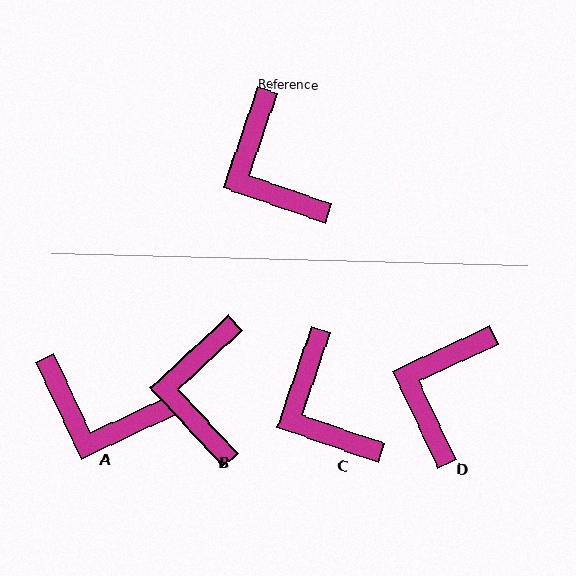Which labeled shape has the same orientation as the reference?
C.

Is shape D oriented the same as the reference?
No, it is off by about 46 degrees.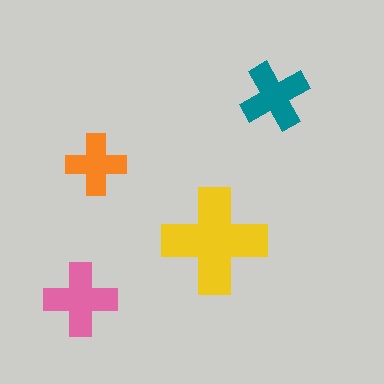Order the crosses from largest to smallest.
the yellow one, the pink one, the teal one, the orange one.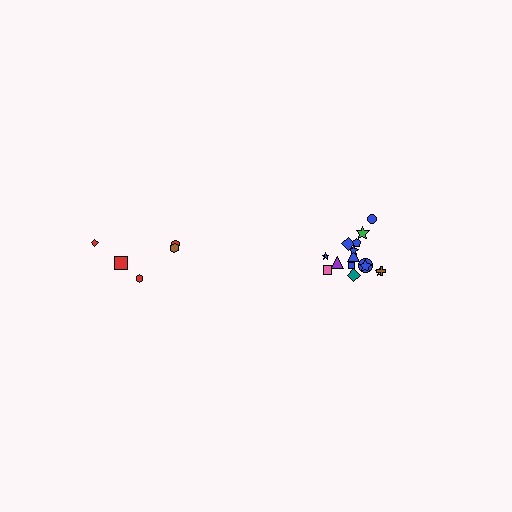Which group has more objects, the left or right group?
The right group.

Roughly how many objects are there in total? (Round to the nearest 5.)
Roughly 20 objects in total.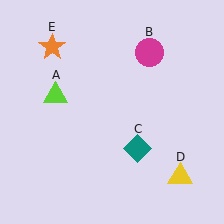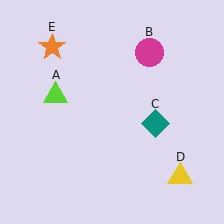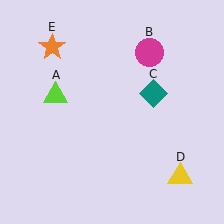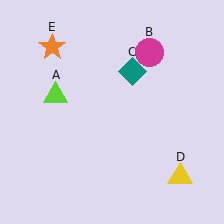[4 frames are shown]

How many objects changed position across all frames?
1 object changed position: teal diamond (object C).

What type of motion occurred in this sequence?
The teal diamond (object C) rotated counterclockwise around the center of the scene.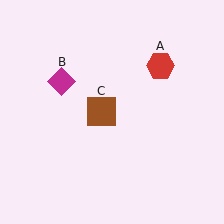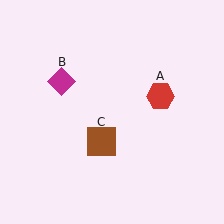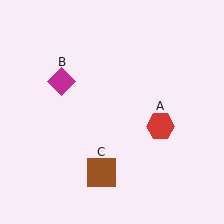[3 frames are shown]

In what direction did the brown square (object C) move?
The brown square (object C) moved down.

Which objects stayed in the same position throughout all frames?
Magenta diamond (object B) remained stationary.